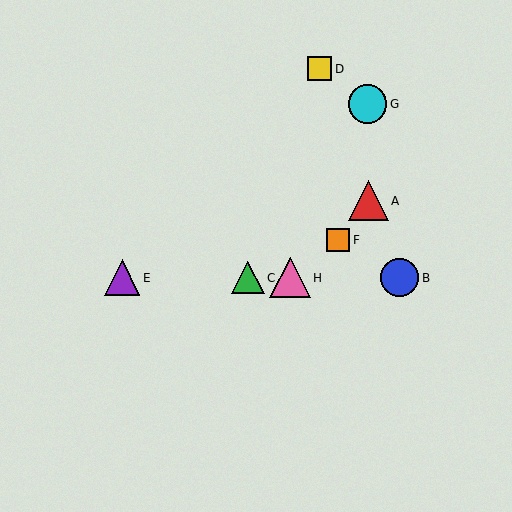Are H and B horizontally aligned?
Yes, both are at y≈278.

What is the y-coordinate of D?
Object D is at y≈69.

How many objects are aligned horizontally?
4 objects (B, C, E, H) are aligned horizontally.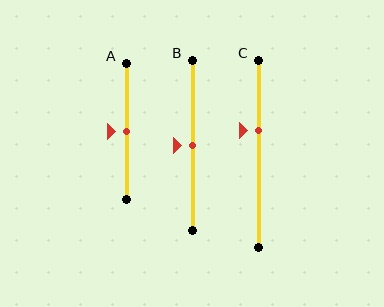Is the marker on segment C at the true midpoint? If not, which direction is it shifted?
No, the marker on segment C is shifted upward by about 12% of the segment length.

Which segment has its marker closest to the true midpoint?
Segment A has its marker closest to the true midpoint.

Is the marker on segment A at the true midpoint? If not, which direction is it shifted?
Yes, the marker on segment A is at the true midpoint.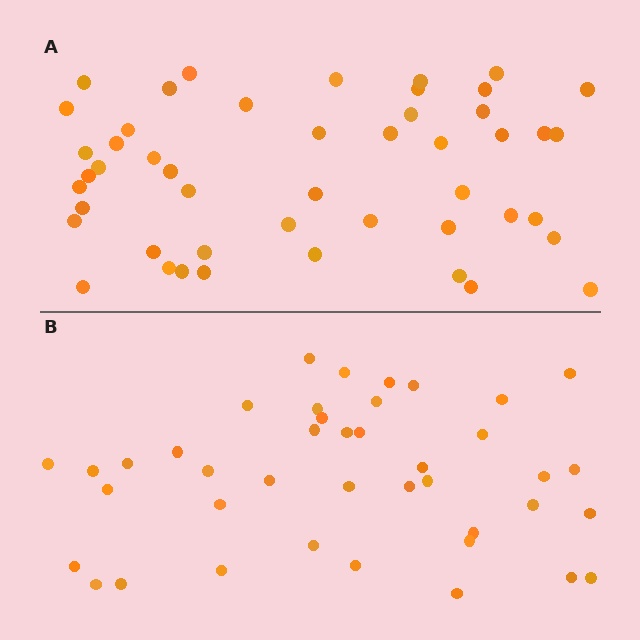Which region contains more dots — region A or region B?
Region A (the top region) has more dots.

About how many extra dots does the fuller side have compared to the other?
Region A has roughly 8 or so more dots than region B.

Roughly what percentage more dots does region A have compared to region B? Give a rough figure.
About 15% more.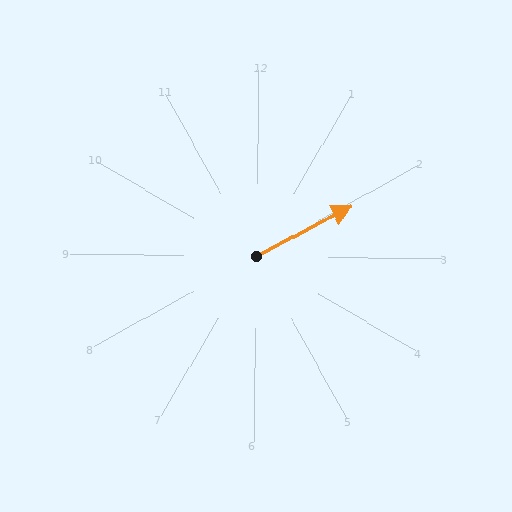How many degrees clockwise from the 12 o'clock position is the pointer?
Approximately 61 degrees.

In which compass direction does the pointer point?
Northeast.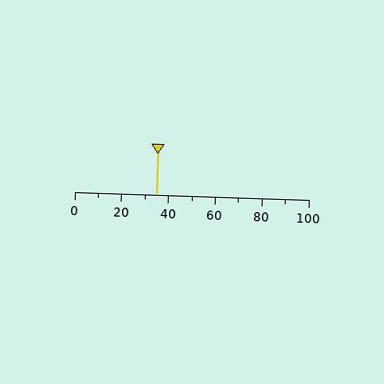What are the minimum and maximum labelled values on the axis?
The axis runs from 0 to 100.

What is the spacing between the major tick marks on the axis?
The major ticks are spaced 20 apart.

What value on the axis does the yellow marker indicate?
The marker indicates approximately 35.